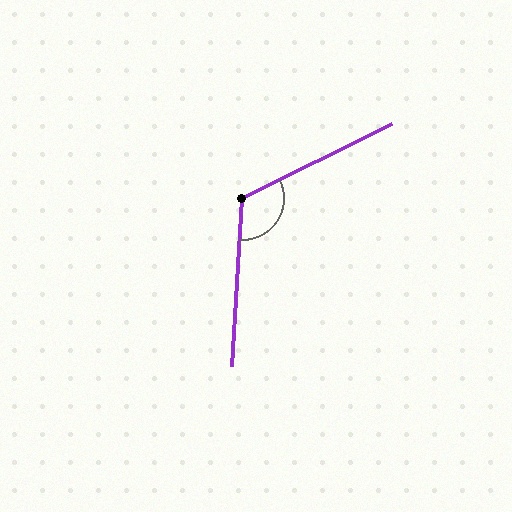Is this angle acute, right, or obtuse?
It is obtuse.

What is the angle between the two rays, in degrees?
Approximately 120 degrees.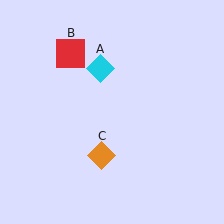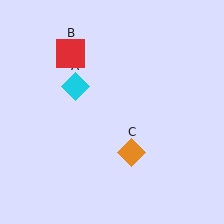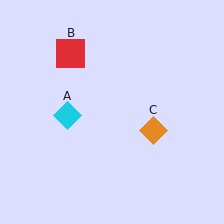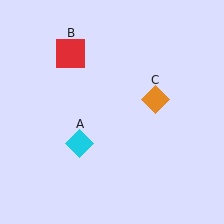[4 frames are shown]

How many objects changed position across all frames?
2 objects changed position: cyan diamond (object A), orange diamond (object C).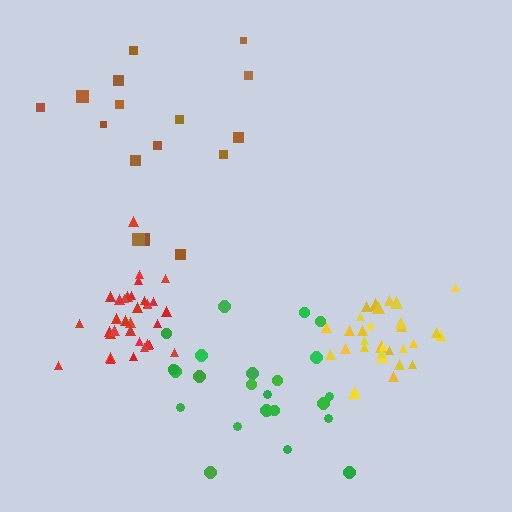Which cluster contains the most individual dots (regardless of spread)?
Red (34).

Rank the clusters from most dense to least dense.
red, yellow, green, brown.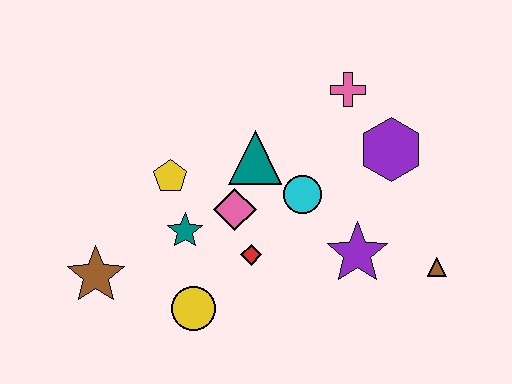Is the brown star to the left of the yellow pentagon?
Yes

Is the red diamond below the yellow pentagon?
Yes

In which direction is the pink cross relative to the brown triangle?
The pink cross is above the brown triangle.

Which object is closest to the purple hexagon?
The pink cross is closest to the purple hexagon.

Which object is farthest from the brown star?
The brown triangle is farthest from the brown star.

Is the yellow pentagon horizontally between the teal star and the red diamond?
No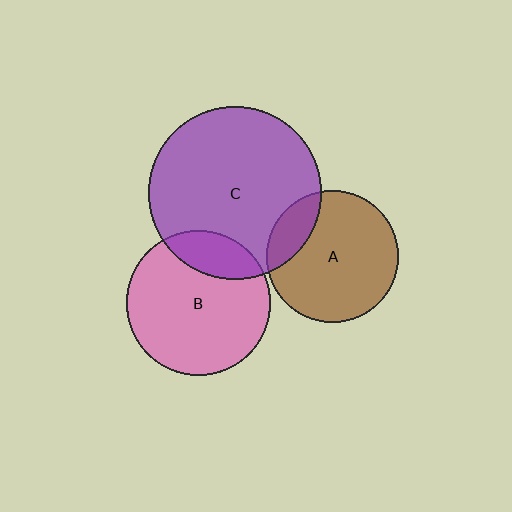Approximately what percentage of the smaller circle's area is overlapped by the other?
Approximately 20%.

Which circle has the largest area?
Circle C (purple).